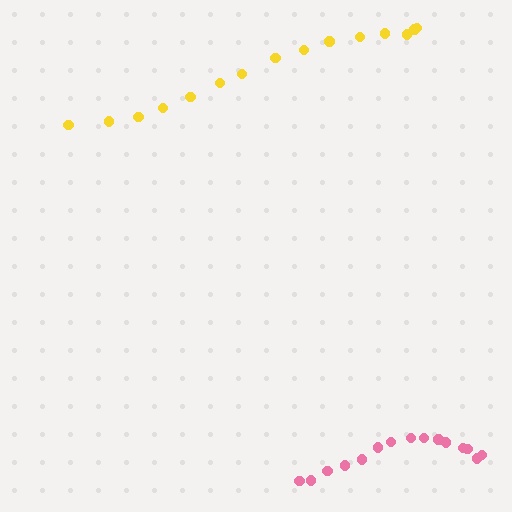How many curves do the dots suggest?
There are 2 distinct paths.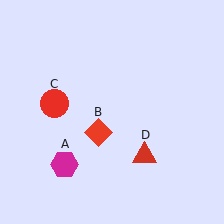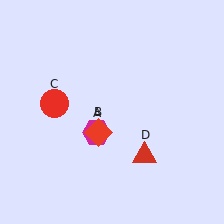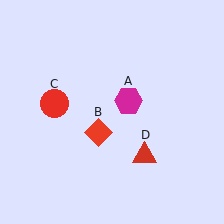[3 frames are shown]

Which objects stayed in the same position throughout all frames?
Red diamond (object B) and red circle (object C) and red triangle (object D) remained stationary.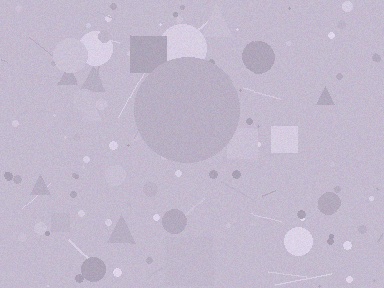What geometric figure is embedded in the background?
A circle is embedded in the background.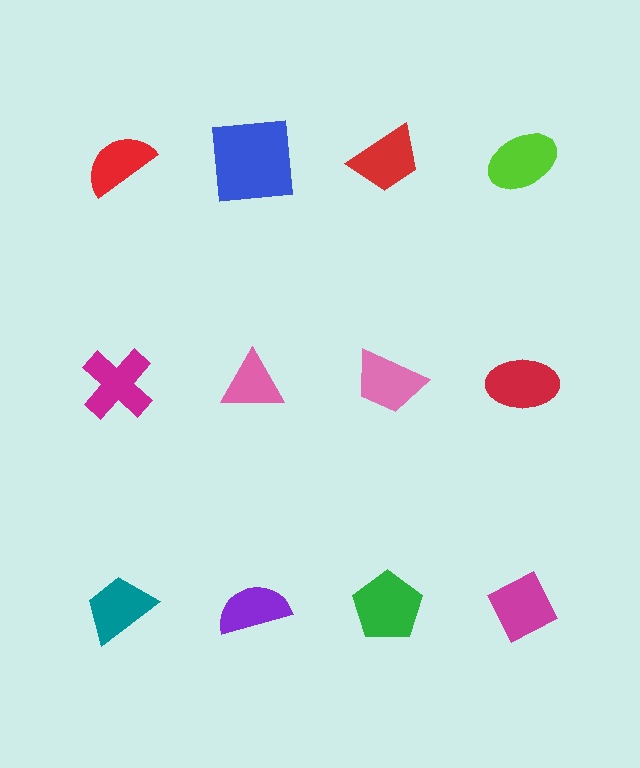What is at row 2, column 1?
A magenta cross.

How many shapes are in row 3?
4 shapes.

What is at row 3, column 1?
A teal trapezoid.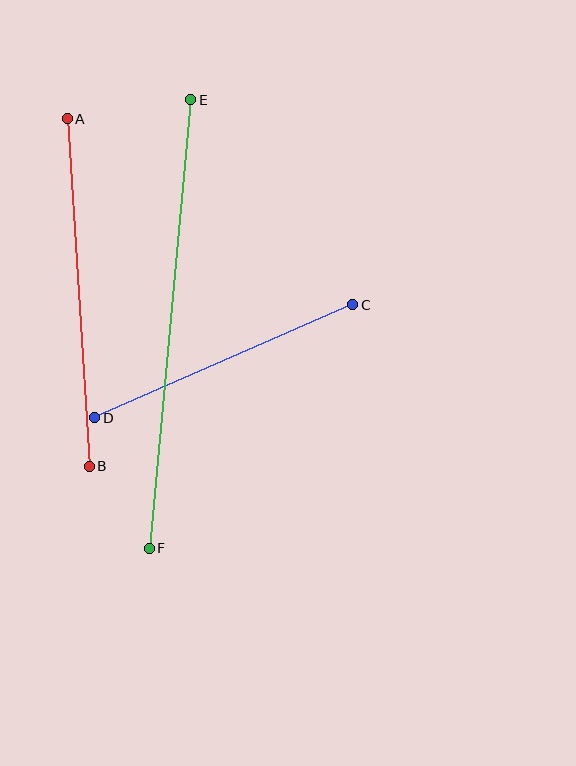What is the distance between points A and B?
The distance is approximately 348 pixels.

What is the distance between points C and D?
The distance is approximately 282 pixels.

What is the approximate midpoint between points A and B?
The midpoint is at approximately (78, 292) pixels.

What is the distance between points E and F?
The distance is approximately 450 pixels.